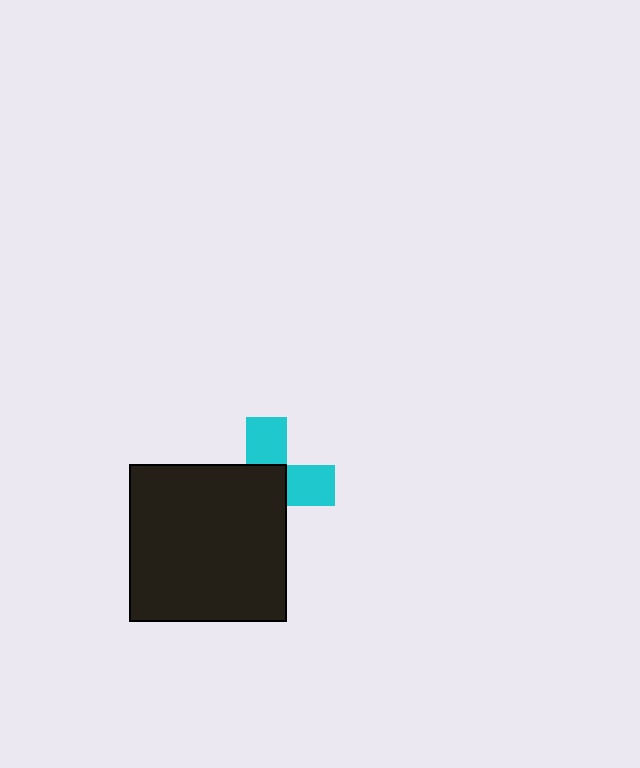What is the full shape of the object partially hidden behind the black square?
The partially hidden object is a cyan cross.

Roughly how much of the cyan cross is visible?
A small part of it is visible (roughly 41%).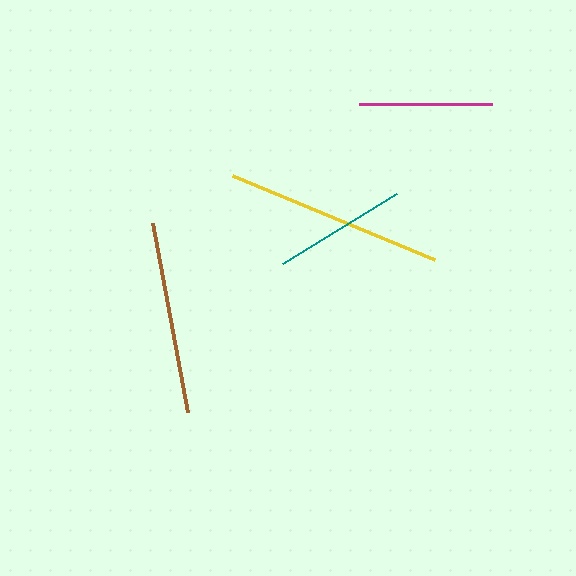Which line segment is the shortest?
The magenta line is the shortest at approximately 133 pixels.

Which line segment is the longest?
The yellow line is the longest at approximately 219 pixels.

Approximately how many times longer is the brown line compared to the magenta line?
The brown line is approximately 1.4 times the length of the magenta line.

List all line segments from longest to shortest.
From longest to shortest: yellow, brown, teal, magenta.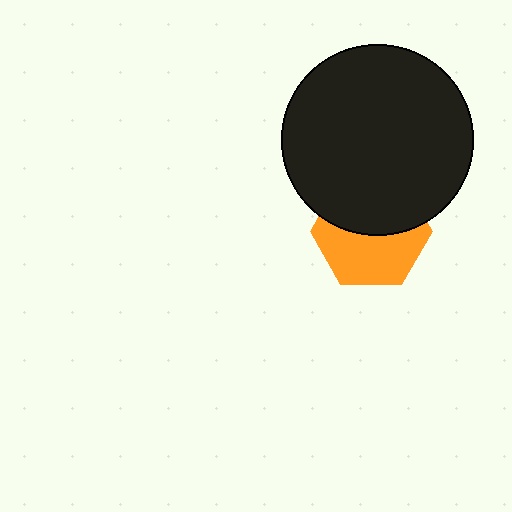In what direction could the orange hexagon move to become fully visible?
The orange hexagon could move down. That would shift it out from behind the black circle entirely.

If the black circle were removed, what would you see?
You would see the complete orange hexagon.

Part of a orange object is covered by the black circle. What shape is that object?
It is a hexagon.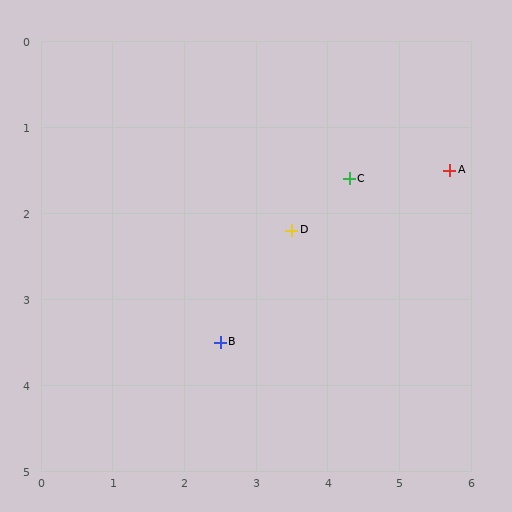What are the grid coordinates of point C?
Point C is at approximately (4.3, 1.6).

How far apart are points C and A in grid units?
Points C and A are about 1.4 grid units apart.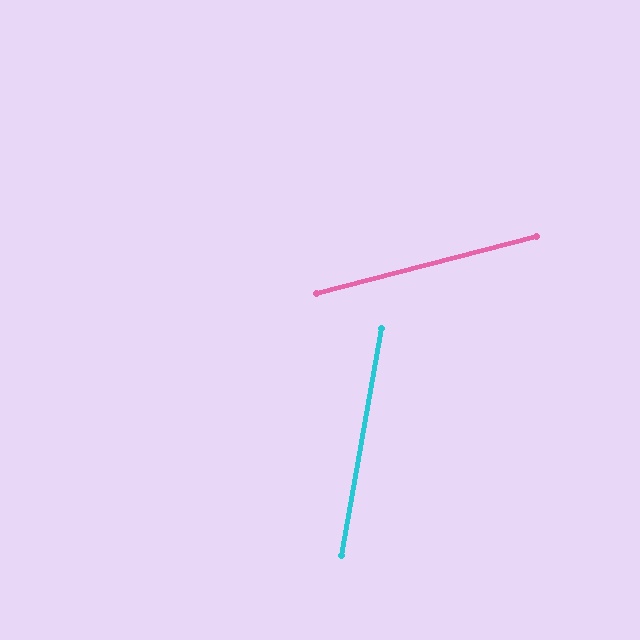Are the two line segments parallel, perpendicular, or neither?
Neither parallel nor perpendicular — they differ by about 65°.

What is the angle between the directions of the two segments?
Approximately 65 degrees.